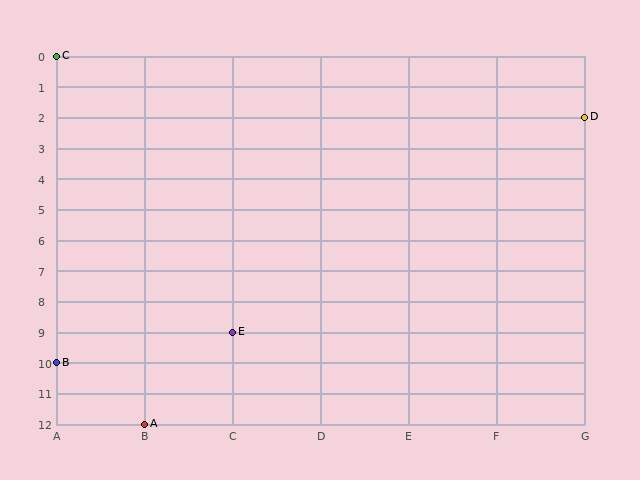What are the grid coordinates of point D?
Point D is at grid coordinates (G, 2).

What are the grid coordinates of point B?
Point B is at grid coordinates (A, 10).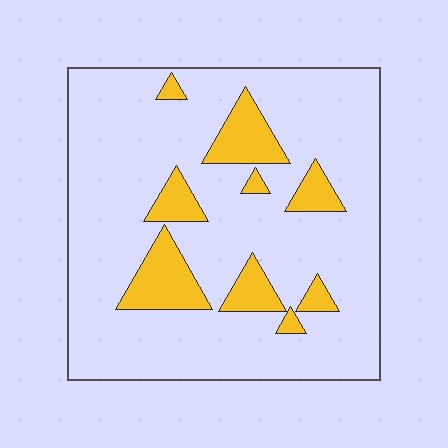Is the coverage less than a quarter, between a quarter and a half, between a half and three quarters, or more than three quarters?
Less than a quarter.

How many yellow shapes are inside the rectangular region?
9.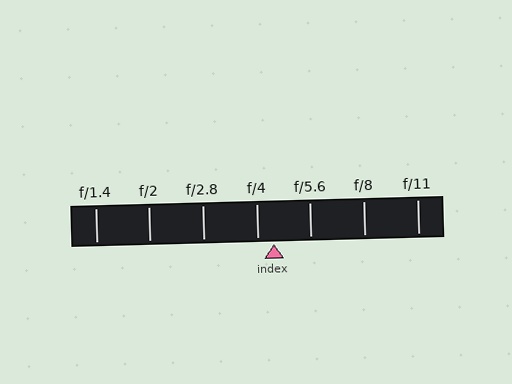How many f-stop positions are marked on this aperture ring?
There are 7 f-stop positions marked.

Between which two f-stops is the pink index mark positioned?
The index mark is between f/4 and f/5.6.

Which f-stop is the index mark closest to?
The index mark is closest to f/4.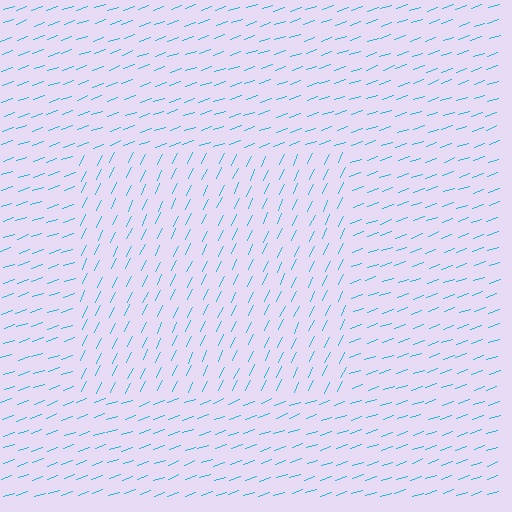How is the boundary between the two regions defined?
The boundary is defined purely by a change in line orientation (approximately 45 degrees difference). All lines are the same color and thickness.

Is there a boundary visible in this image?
Yes, there is a texture boundary formed by a change in line orientation.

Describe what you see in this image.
The image is filled with small cyan line segments. A rectangle region in the image has lines oriented differently from the surrounding lines, creating a visible texture boundary.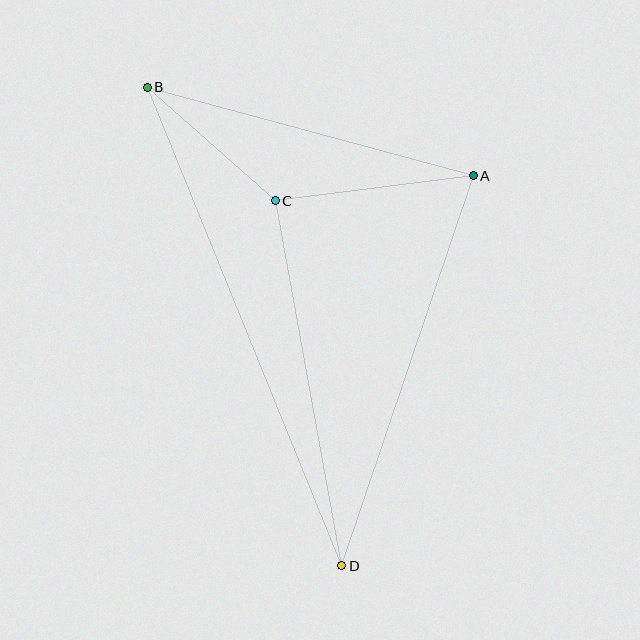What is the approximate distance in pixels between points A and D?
The distance between A and D is approximately 412 pixels.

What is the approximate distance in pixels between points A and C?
The distance between A and C is approximately 200 pixels.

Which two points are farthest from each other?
Points B and D are farthest from each other.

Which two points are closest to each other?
Points B and C are closest to each other.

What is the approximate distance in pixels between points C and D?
The distance between C and D is approximately 371 pixels.